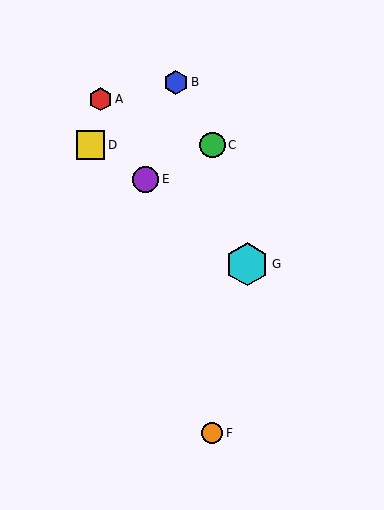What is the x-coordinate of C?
Object C is at x≈212.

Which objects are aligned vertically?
Objects C, F are aligned vertically.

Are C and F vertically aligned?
Yes, both are at x≈212.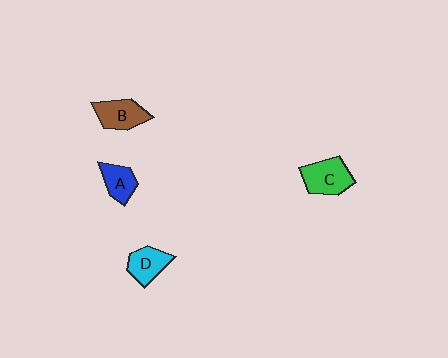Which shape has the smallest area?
Shape A (blue).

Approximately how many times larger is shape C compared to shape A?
Approximately 1.4 times.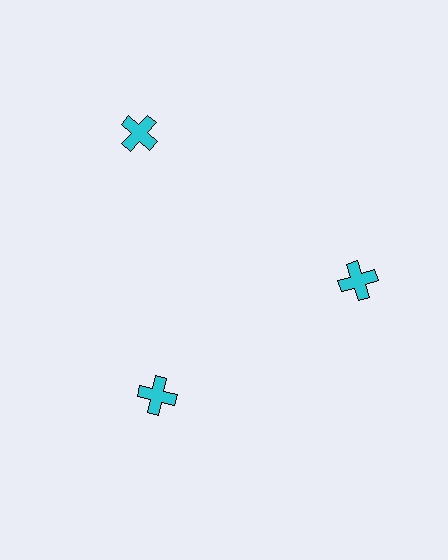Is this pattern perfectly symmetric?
No. The 3 cyan crosses are arranged in a ring, but one element near the 11 o'clock position is pushed outward from the center, breaking the 3-fold rotational symmetry.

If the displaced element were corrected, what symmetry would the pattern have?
It would have 3-fold rotational symmetry — the pattern would map onto itself every 120 degrees.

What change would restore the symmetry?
The symmetry would be restored by moving it inward, back onto the ring so that all 3 crosses sit at equal angles and equal distance from the center.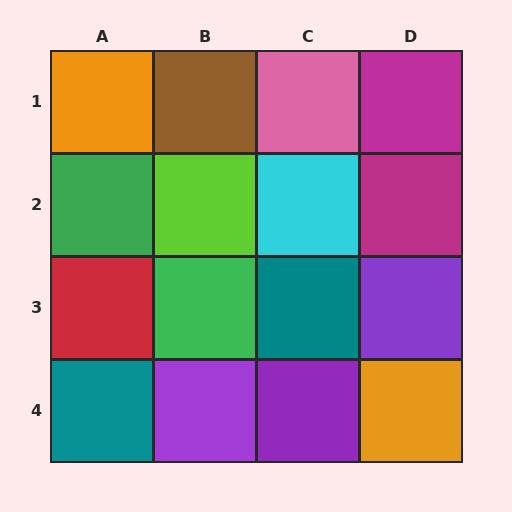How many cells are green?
2 cells are green.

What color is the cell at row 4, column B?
Purple.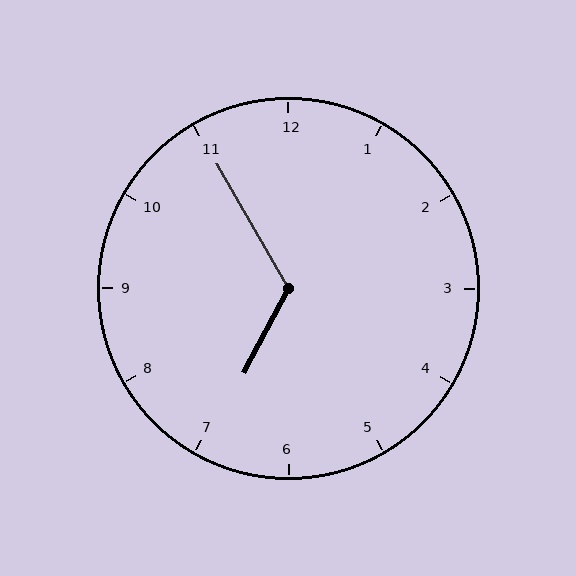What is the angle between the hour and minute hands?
Approximately 122 degrees.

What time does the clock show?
6:55.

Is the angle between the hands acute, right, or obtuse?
It is obtuse.